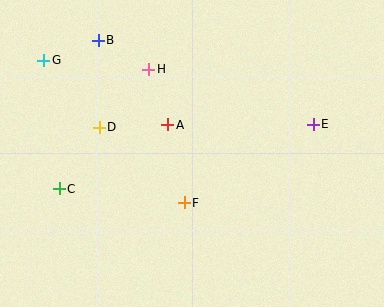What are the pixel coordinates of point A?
Point A is at (168, 125).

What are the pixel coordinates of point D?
Point D is at (99, 127).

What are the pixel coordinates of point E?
Point E is at (313, 124).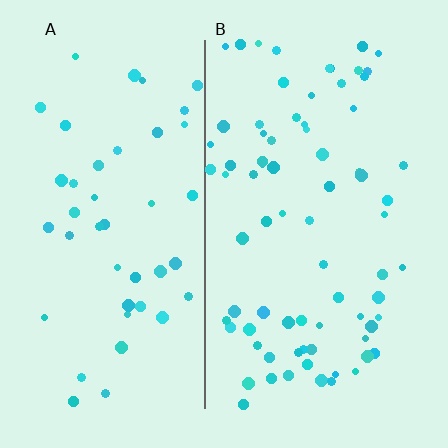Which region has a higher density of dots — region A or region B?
B (the right).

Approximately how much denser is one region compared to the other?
Approximately 1.7× — region B over region A.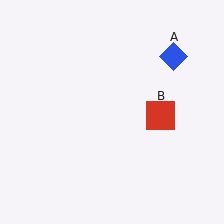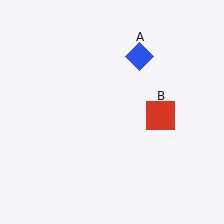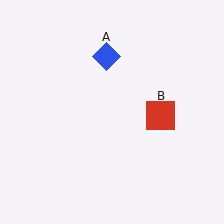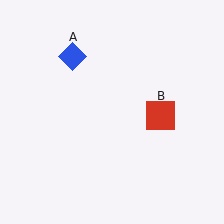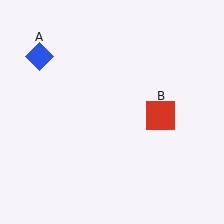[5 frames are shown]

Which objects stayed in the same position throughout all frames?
Red square (object B) remained stationary.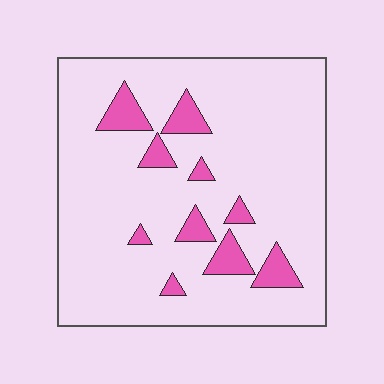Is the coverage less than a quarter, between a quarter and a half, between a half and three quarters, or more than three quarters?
Less than a quarter.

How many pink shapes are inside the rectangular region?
10.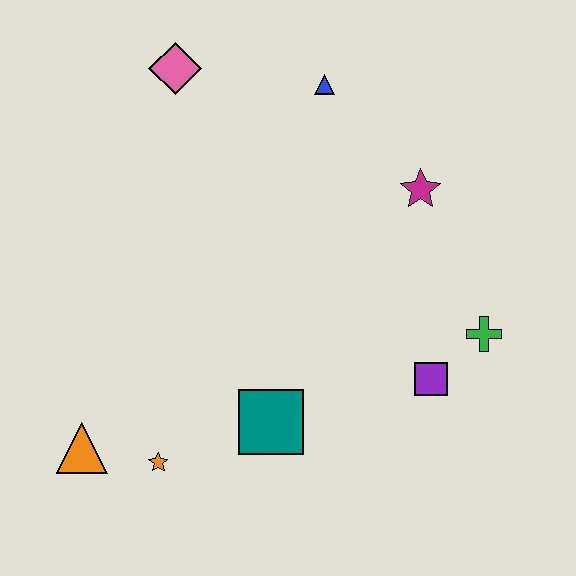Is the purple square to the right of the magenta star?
Yes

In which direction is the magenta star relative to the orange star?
The magenta star is above the orange star.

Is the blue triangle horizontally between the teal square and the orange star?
No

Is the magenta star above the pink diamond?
No